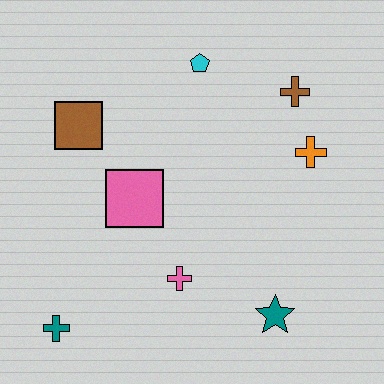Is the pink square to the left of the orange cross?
Yes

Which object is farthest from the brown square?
The teal star is farthest from the brown square.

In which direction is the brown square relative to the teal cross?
The brown square is above the teal cross.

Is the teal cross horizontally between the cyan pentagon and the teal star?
No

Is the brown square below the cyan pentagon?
Yes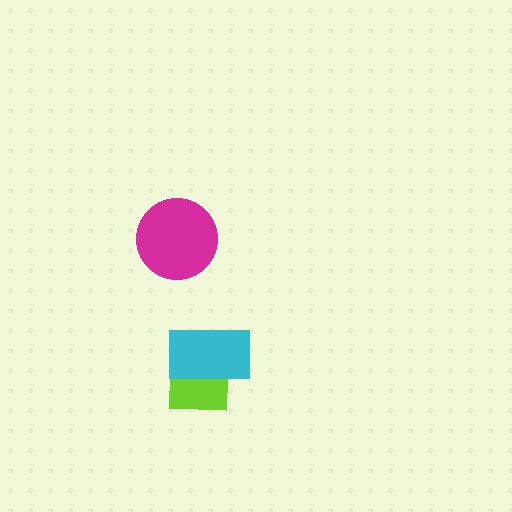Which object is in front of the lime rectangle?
The cyan rectangle is in front of the lime rectangle.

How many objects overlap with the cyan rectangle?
1 object overlaps with the cyan rectangle.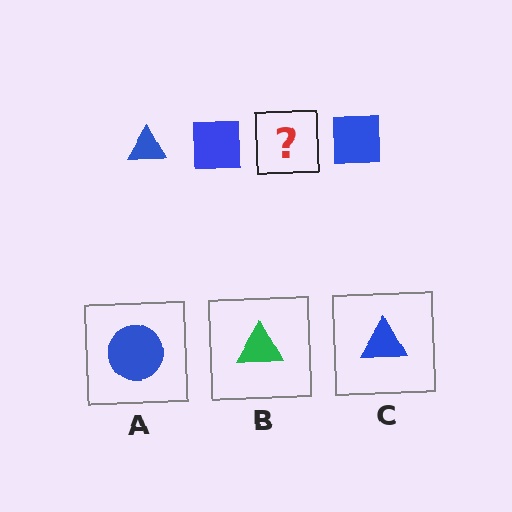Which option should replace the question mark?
Option C.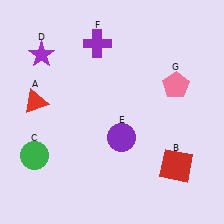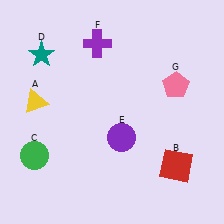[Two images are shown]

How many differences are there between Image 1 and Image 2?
There are 2 differences between the two images.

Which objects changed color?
A changed from red to yellow. D changed from purple to teal.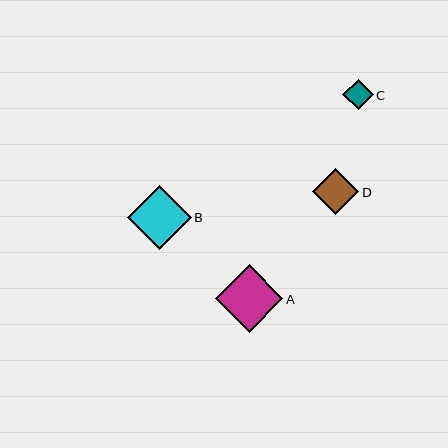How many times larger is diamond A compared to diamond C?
Diamond A is approximately 2.2 times the size of diamond C.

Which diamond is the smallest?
Diamond C is the smallest with a size of approximately 30 pixels.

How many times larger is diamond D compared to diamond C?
Diamond D is approximately 1.5 times the size of diamond C.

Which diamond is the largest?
Diamond A is the largest with a size of approximately 67 pixels.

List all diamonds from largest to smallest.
From largest to smallest: A, B, D, C.